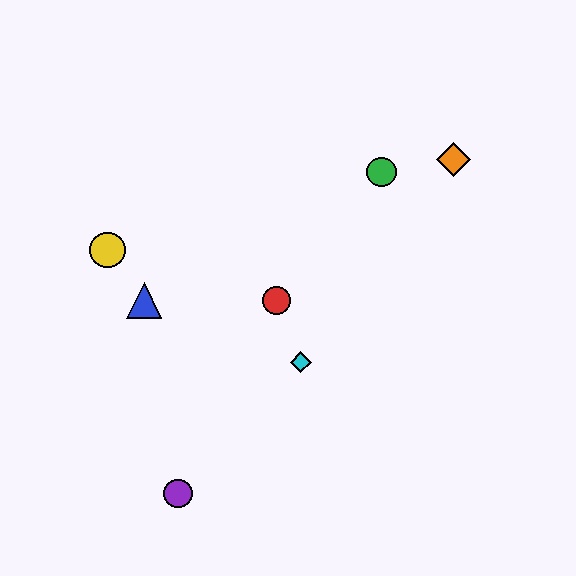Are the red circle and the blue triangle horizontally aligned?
Yes, both are at y≈301.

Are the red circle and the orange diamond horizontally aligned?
No, the red circle is at y≈301 and the orange diamond is at y≈159.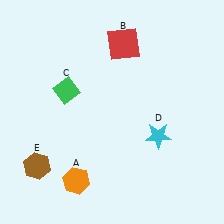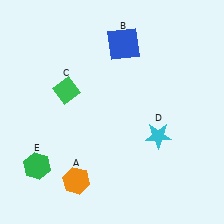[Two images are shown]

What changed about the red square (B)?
In Image 1, B is red. In Image 2, it changed to blue.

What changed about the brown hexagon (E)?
In Image 1, E is brown. In Image 2, it changed to green.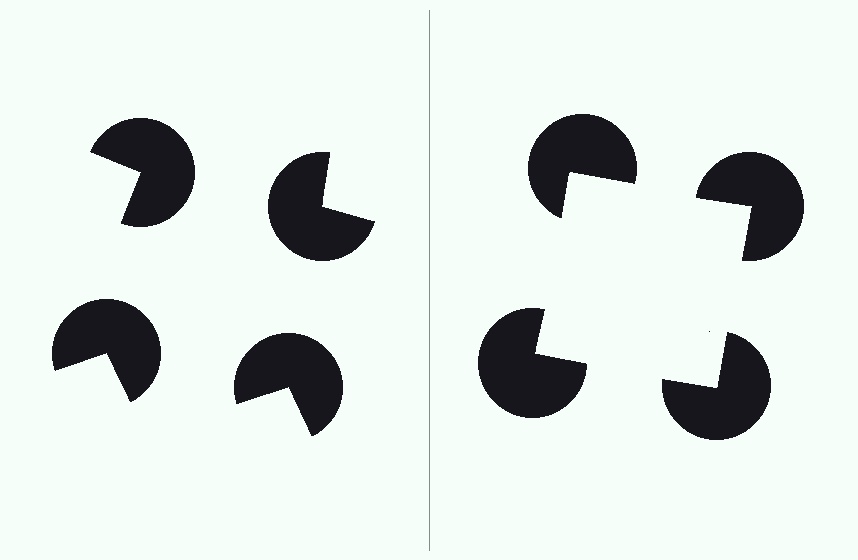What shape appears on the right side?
An illusory square.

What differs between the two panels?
The pac-man discs are positioned identically on both sides; only the wedge orientations differ. On the right they align to a square; on the left they are misaligned.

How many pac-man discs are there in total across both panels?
8 — 4 on each side.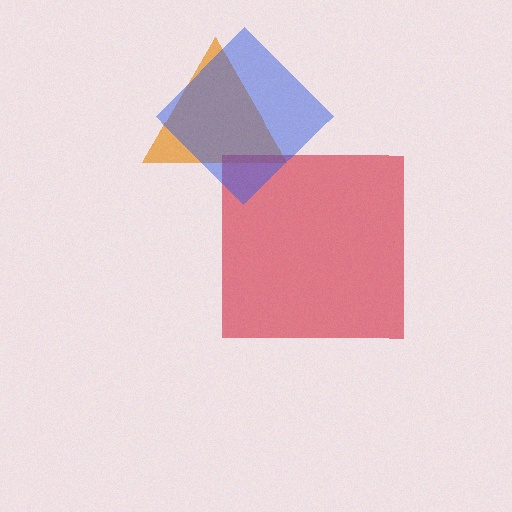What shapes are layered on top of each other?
The layered shapes are: an orange triangle, a red square, a blue diamond.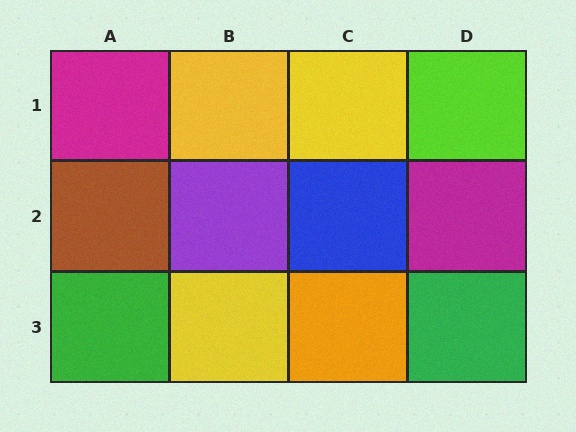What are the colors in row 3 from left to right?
Green, yellow, orange, green.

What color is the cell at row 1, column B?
Yellow.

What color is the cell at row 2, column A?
Brown.